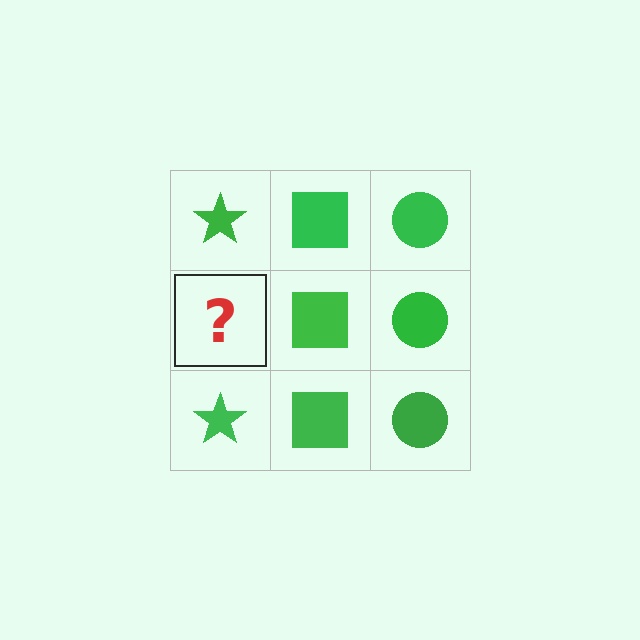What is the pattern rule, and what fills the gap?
The rule is that each column has a consistent shape. The gap should be filled with a green star.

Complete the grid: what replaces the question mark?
The question mark should be replaced with a green star.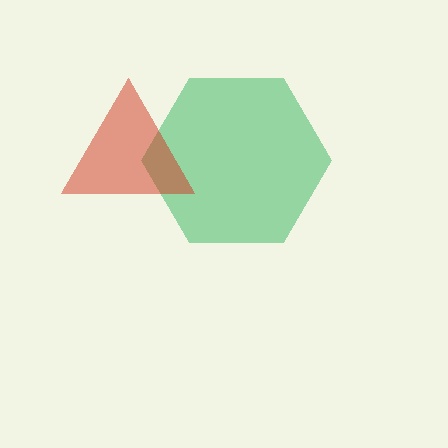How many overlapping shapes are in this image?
There are 2 overlapping shapes in the image.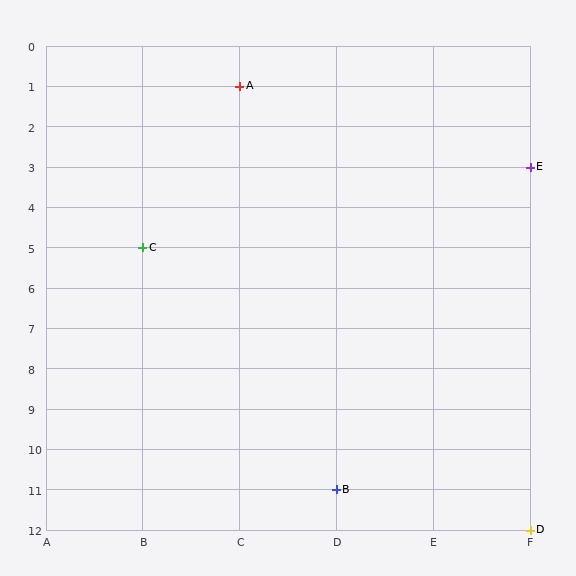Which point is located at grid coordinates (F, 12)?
Point D is at (F, 12).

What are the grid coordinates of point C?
Point C is at grid coordinates (B, 5).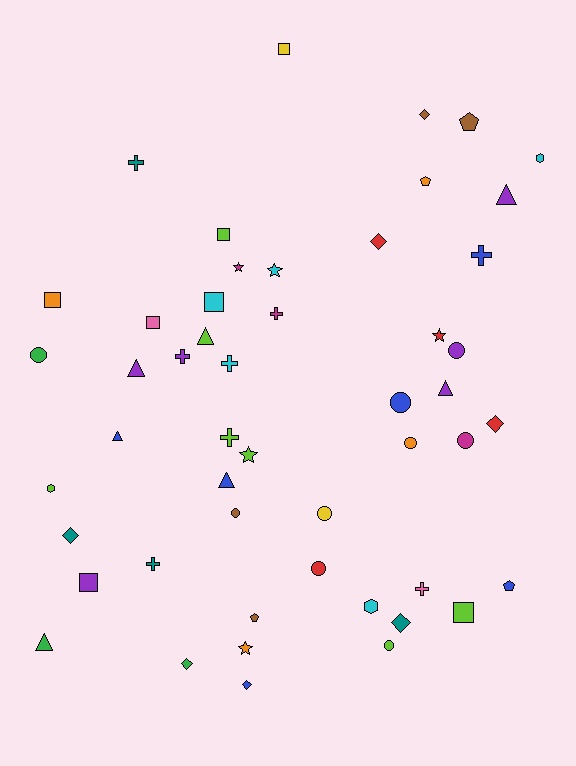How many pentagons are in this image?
There are 4 pentagons.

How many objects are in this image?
There are 50 objects.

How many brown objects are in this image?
There are 4 brown objects.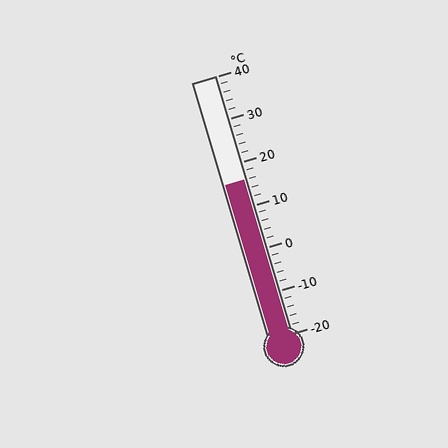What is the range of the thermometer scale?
The thermometer scale ranges from -20°C to 40°C.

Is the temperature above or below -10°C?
The temperature is above -10°C.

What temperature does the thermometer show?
The thermometer shows approximately 16°C.